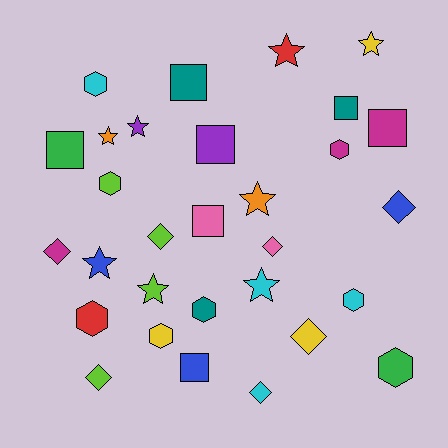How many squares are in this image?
There are 7 squares.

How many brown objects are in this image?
There are no brown objects.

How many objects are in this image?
There are 30 objects.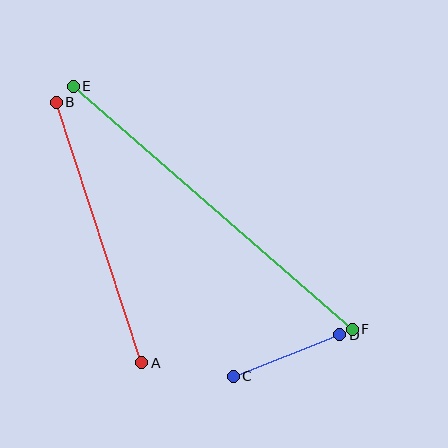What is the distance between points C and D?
The distance is approximately 114 pixels.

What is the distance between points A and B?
The distance is approximately 274 pixels.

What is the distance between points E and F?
The distance is approximately 370 pixels.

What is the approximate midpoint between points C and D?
The midpoint is at approximately (287, 355) pixels.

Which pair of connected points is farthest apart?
Points E and F are farthest apart.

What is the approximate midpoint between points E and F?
The midpoint is at approximately (213, 208) pixels.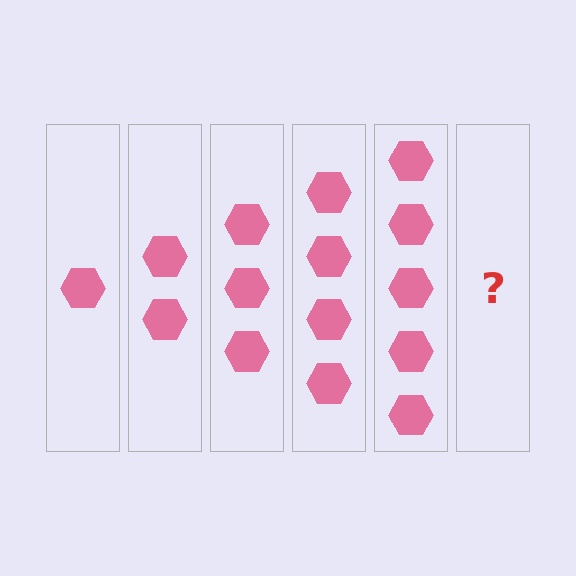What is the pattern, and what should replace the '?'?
The pattern is that each step adds one more hexagon. The '?' should be 6 hexagons.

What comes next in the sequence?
The next element should be 6 hexagons.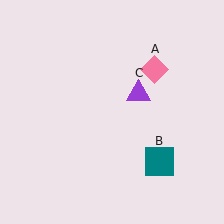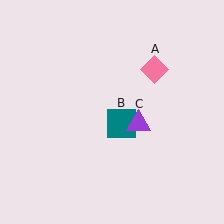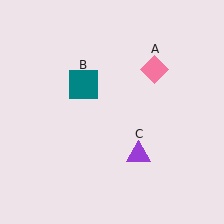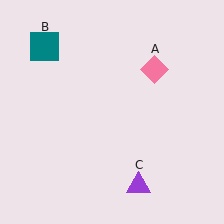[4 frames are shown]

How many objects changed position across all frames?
2 objects changed position: teal square (object B), purple triangle (object C).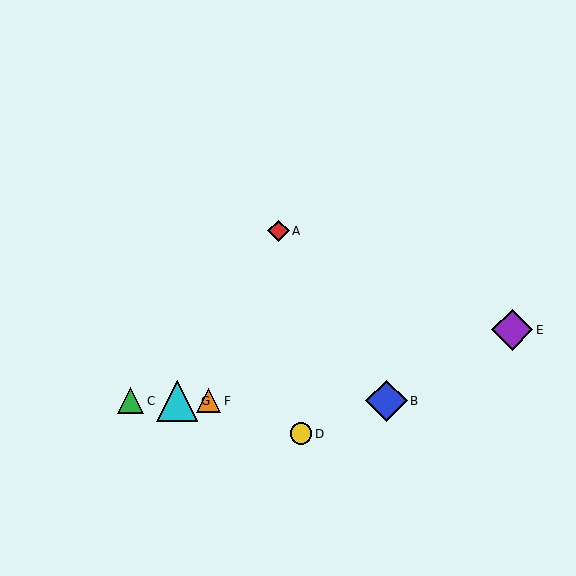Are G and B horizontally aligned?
Yes, both are at y≈401.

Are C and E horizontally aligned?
No, C is at y≈401 and E is at y≈330.